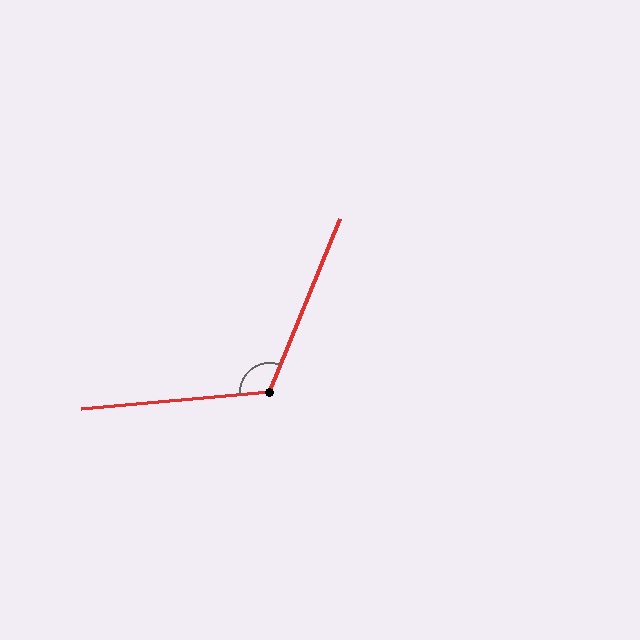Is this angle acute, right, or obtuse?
It is obtuse.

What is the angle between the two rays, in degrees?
Approximately 118 degrees.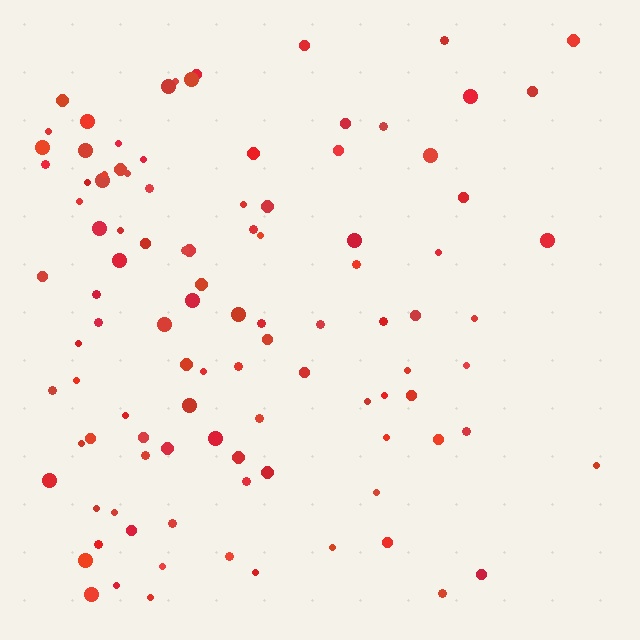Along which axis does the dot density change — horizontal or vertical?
Horizontal.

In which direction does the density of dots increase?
From right to left, with the left side densest.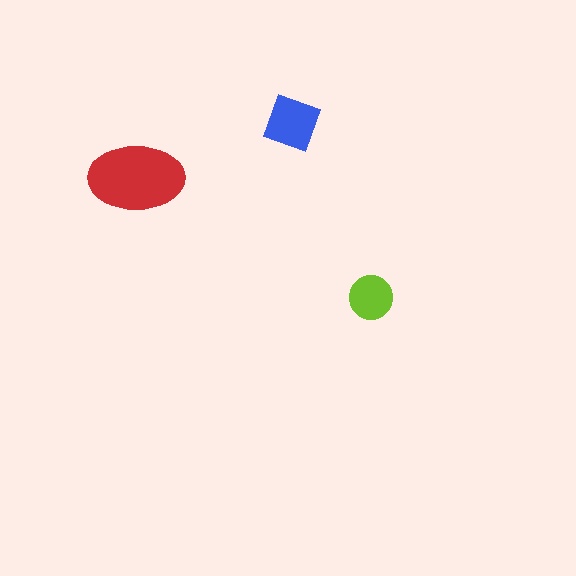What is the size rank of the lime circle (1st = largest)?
3rd.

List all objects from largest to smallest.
The red ellipse, the blue diamond, the lime circle.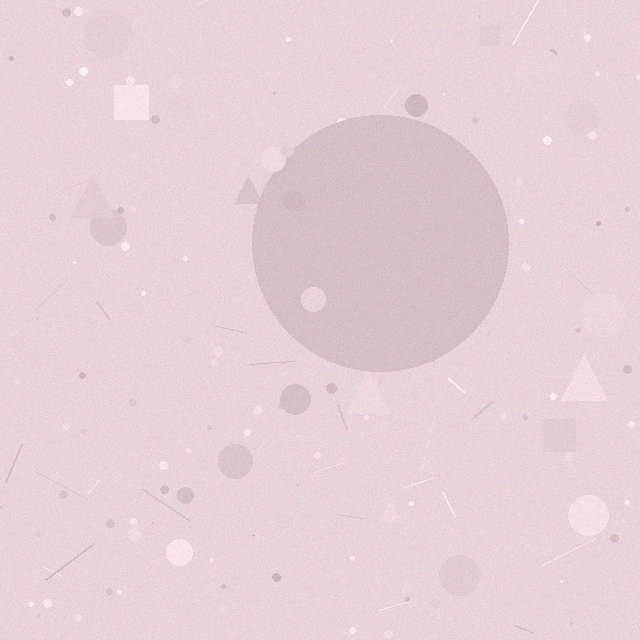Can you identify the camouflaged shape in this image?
The camouflaged shape is a circle.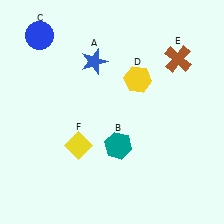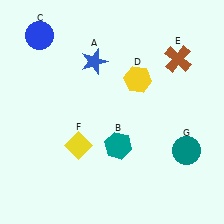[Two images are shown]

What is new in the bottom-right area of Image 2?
A teal circle (G) was added in the bottom-right area of Image 2.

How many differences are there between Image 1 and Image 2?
There is 1 difference between the two images.